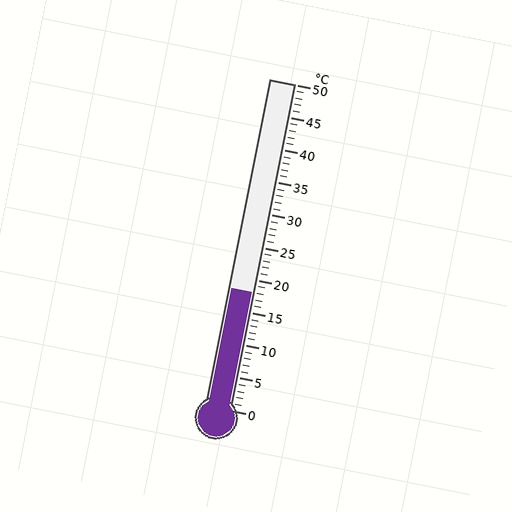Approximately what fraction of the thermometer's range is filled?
The thermometer is filled to approximately 35% of its range.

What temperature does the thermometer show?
The thermometer shows approximately 18°C.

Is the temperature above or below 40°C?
The temperature is below 40°C.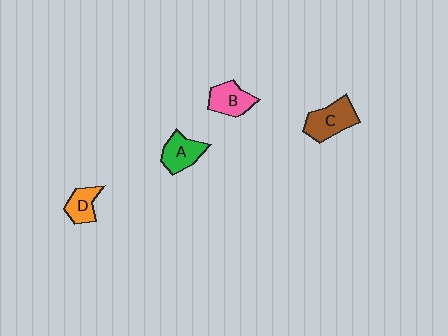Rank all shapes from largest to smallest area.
From largest to smallest: C (brown), B (pink), A (green), D (orange).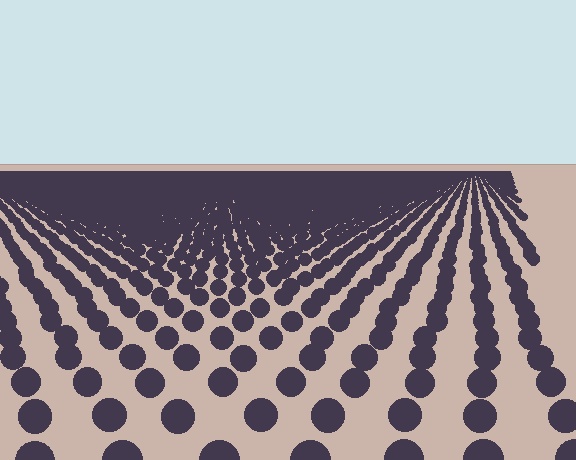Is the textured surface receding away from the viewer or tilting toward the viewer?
The surface is receding away from the viewer. Texture elements get smaller and denser toward the top.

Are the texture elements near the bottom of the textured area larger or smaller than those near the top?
Larger. Near the bottom, elements are closer to the viewer and appear at a bigger on-screen size.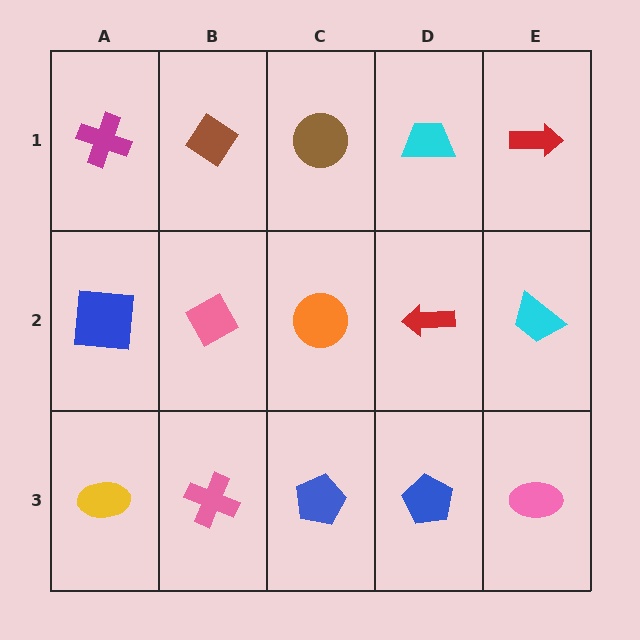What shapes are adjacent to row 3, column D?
A red arrow (row 2, column D), a blue pentagon (row 3, column C), a pink ellipse (row 3, column E).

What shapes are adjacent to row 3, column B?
A pink diamond (row 2, column B), a yellow ellipse (row 3, column A), a blue pentagon (row 3, column C).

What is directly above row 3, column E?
A cyan trapezoid.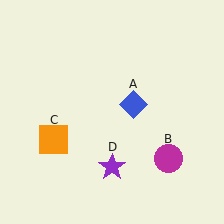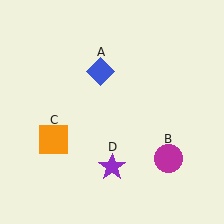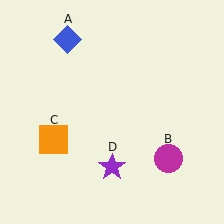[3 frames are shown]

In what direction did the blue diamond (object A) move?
The blue diamond (object A) moved up and to the left.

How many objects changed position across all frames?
1 object changed position: blue diamond (object A).